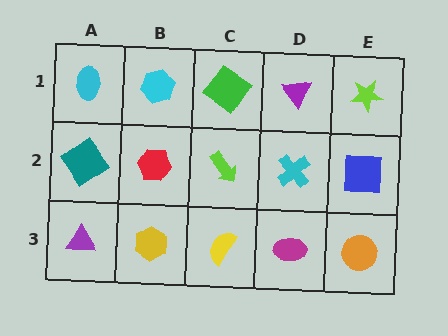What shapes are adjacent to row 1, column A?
A teal diamond (row 2, column A), a cyan hexagon (row 1, column B).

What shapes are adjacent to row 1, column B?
A red hexagon (row 2, column B), a cyan ellipse (row 1, column A), a green diamond (row 1, column C).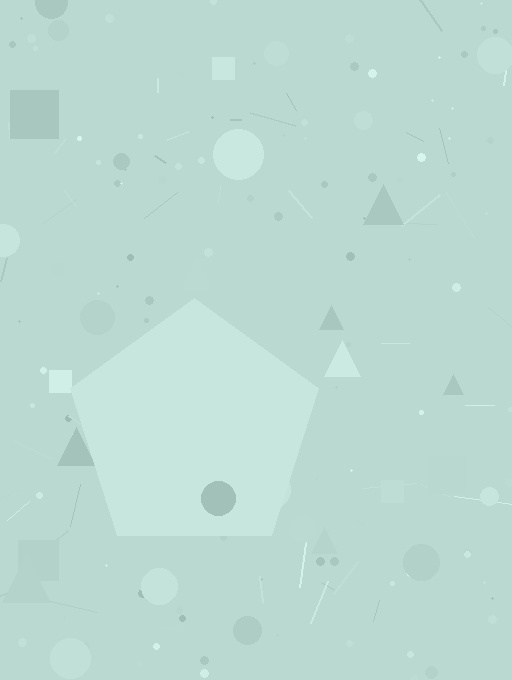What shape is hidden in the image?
A pentagon is hidden in the image.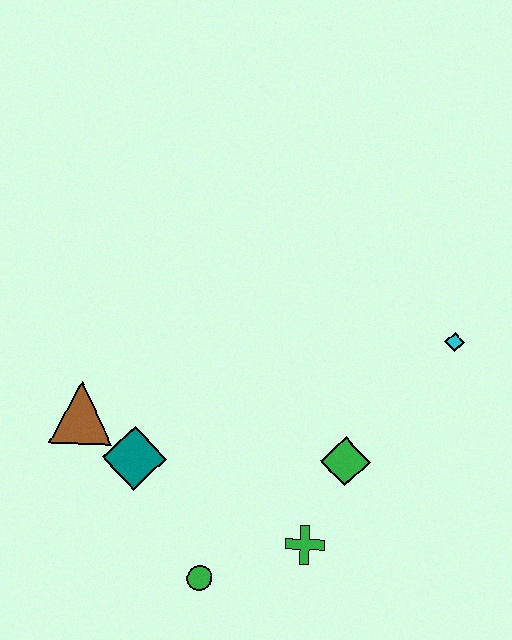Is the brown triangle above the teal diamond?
Yes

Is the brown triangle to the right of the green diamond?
No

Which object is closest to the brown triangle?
The teal diamond is closest to the brown triangle.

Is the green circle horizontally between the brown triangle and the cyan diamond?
Yes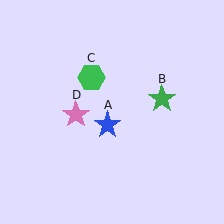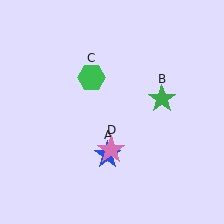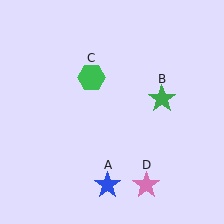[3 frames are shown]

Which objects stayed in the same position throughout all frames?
Green star (object B) and green hexagon (object C) remained stationary.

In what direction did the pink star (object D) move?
The pink star (object D) moved down and to the right.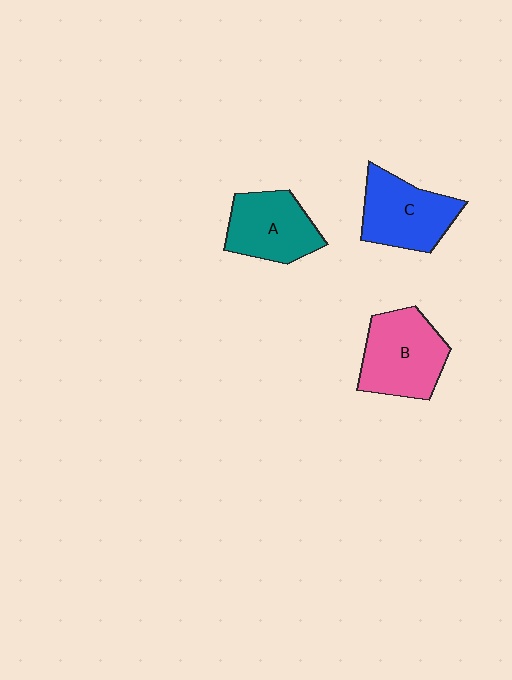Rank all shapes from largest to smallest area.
From largest to smallest: B (pink), C (blue), A (teal).